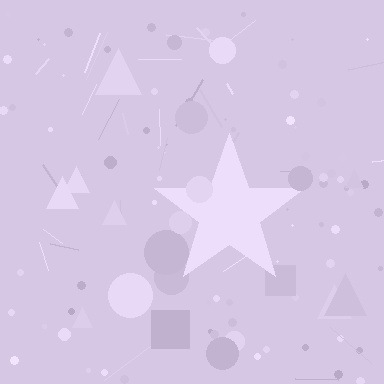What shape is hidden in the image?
A star is hidden in the image.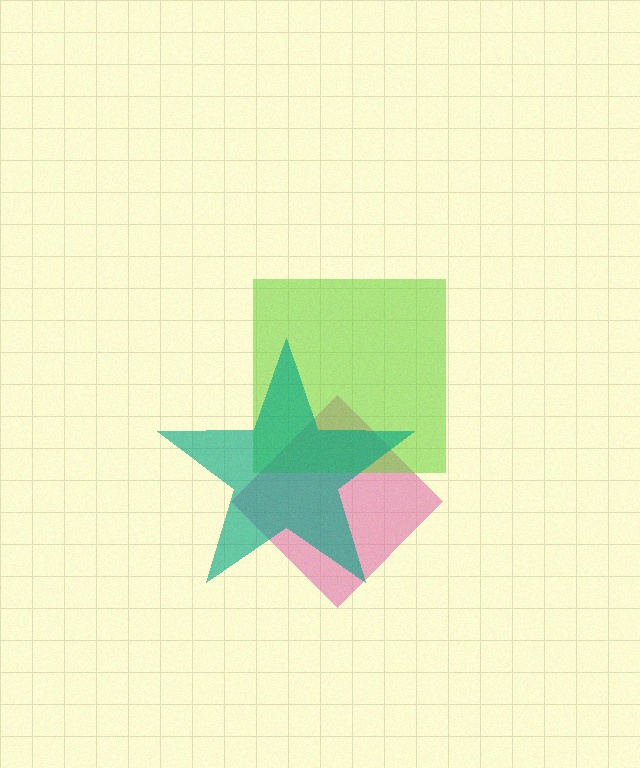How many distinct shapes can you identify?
There are 3 distinct shapes: a pink diamond, a lime square, a teal star.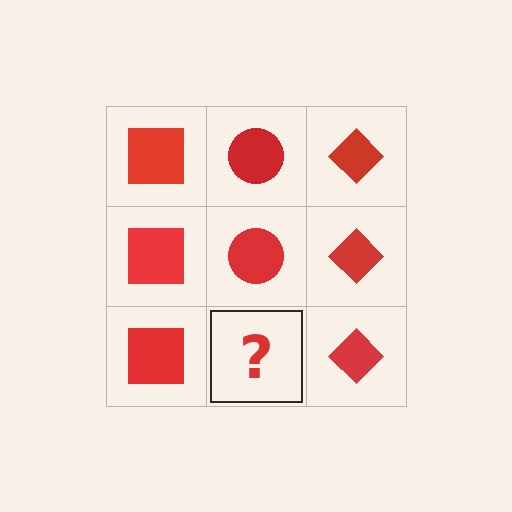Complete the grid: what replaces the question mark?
The question mark should be replaced with a red circle.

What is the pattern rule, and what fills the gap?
The rule is that each column has a consistent shape. The gap should be filled with a red circle.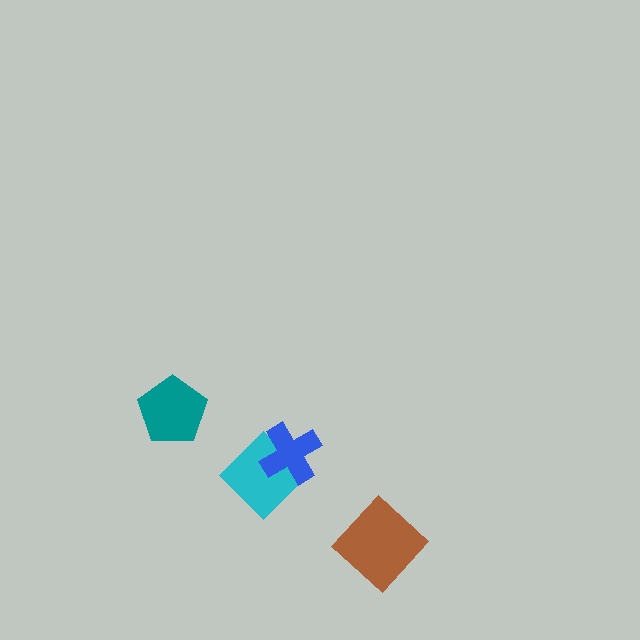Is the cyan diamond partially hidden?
Yes, it is partially covered by another shape.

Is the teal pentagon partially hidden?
No, no other shape covers it.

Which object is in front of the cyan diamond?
The blue cross is in front of the cyan diamond.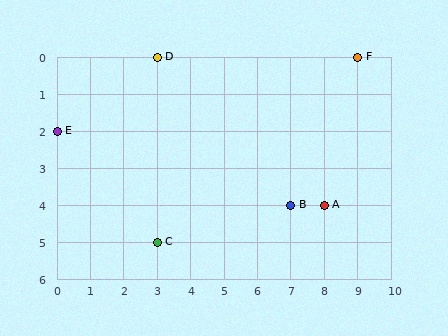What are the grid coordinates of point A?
Point A is at grid coordinates (8, 4).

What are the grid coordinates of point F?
Point F is at grid coordinates (9, 0).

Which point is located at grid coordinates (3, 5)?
Point C is at (3, 5).